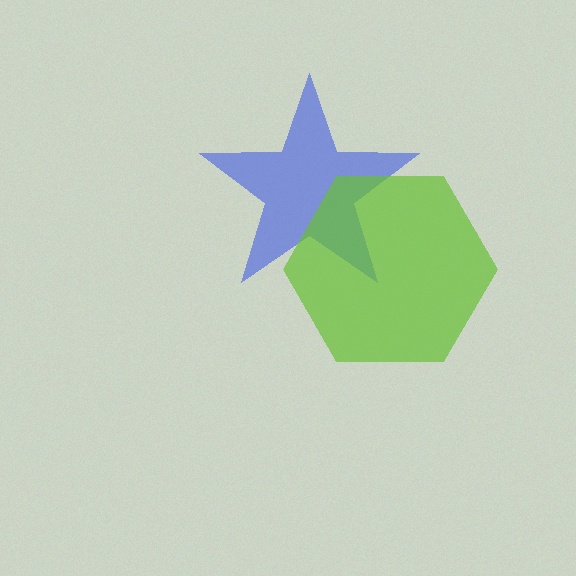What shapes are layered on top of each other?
The layered shapes are: a blue star, a lime hexagon.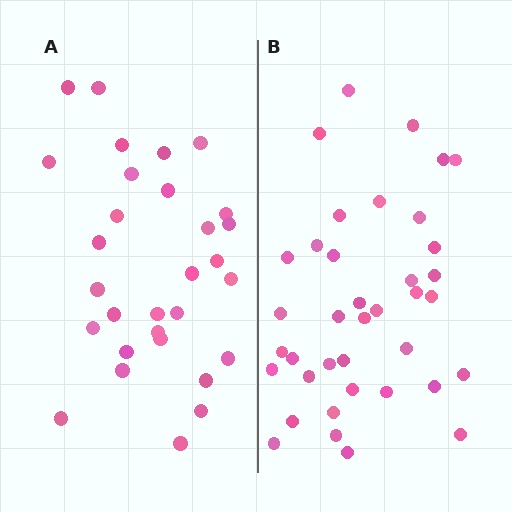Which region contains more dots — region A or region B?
Region B (the right region) has more dots.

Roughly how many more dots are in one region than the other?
Region B has roughly 8 or so more dots than region A.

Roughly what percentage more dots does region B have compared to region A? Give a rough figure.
About 25% more.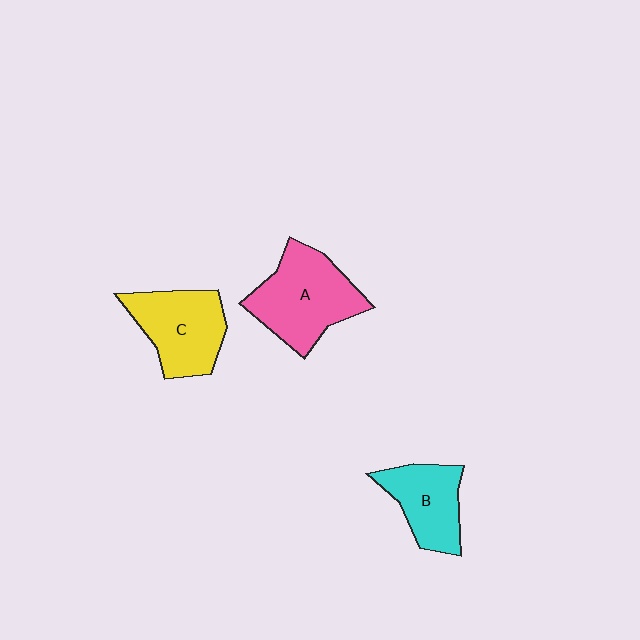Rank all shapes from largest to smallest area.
From largest to smallest: A (pink), C (yellow), B (cyan).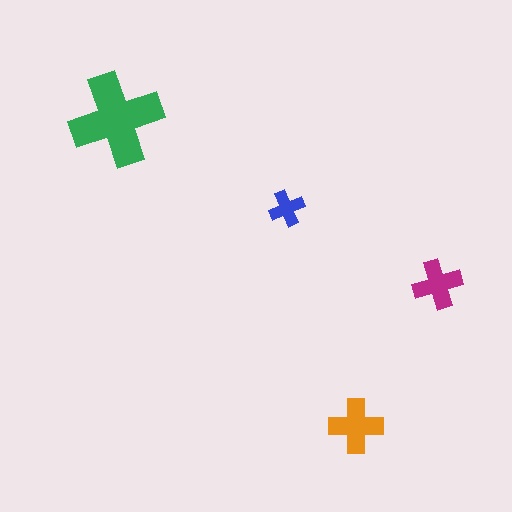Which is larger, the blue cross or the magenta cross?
The magenta one.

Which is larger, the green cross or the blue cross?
The green one.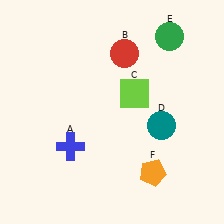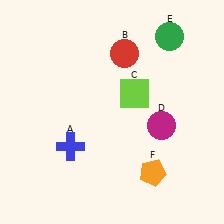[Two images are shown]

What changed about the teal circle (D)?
In Image 1, D is teal. In Image 2, it changed to magenta.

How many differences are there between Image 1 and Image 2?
There is 1 difference between the two images.